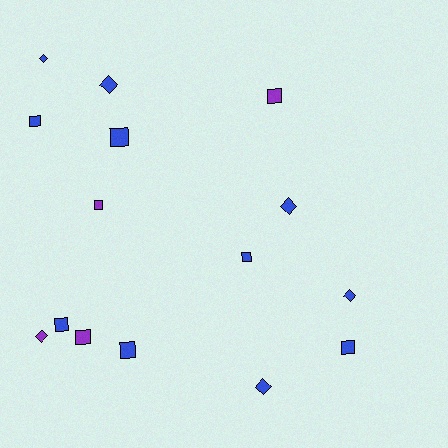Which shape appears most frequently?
Square, with 9 objects.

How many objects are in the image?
There are 15 objects.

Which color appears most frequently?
Blue, with 11 objects.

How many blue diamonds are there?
There are 5 blue diamonds.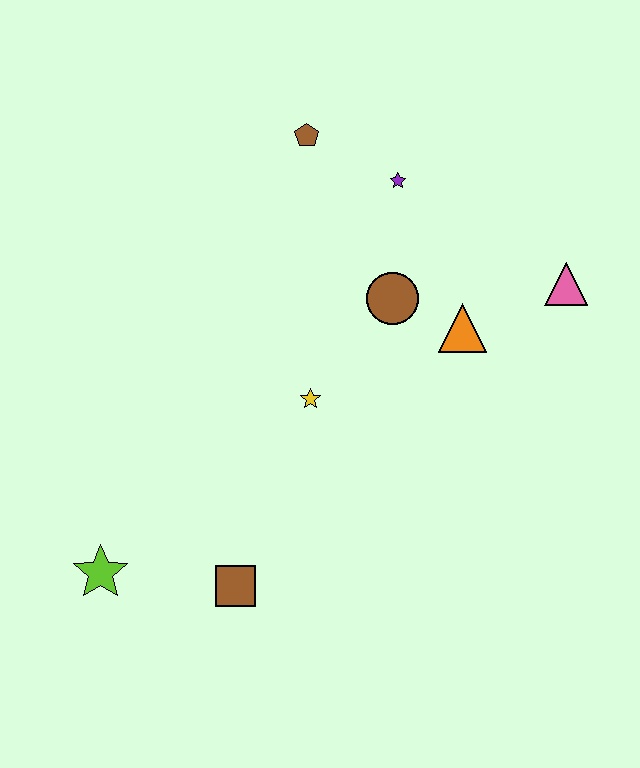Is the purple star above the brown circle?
Yes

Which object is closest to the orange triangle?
The brown circle is closest to the orange triangle.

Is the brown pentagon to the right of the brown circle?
No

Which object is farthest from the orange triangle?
The lime star is farthest from the orange triangle.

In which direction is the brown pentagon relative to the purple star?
The brown pentagon is to the left of the purple star.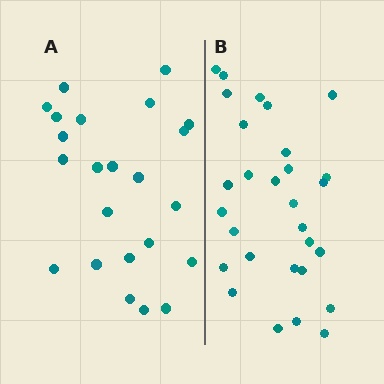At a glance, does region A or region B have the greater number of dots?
Region B (the right region) has more dots.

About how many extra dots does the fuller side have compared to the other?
Region B has about 6 more dots than region A.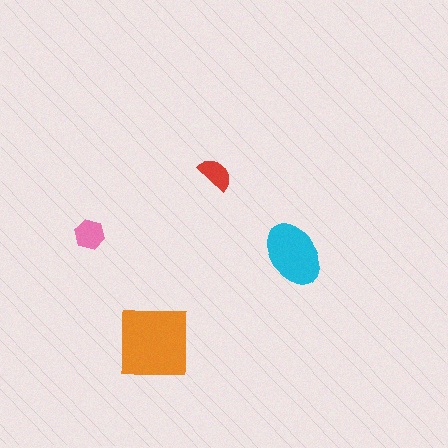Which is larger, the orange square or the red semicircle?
The orange square.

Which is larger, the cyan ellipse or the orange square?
The orange square.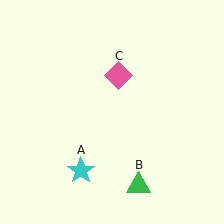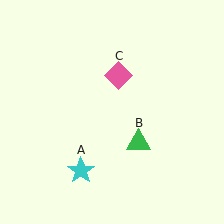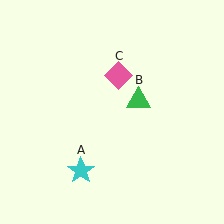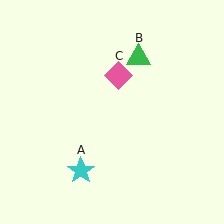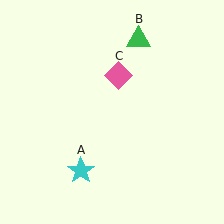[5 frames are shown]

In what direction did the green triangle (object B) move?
The green triangle (object B) moved up.